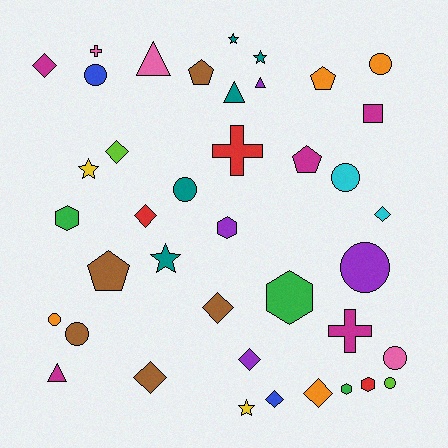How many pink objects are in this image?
There are 3 pink objects.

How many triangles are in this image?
There are 4 triangles.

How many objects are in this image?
There are 40 objects.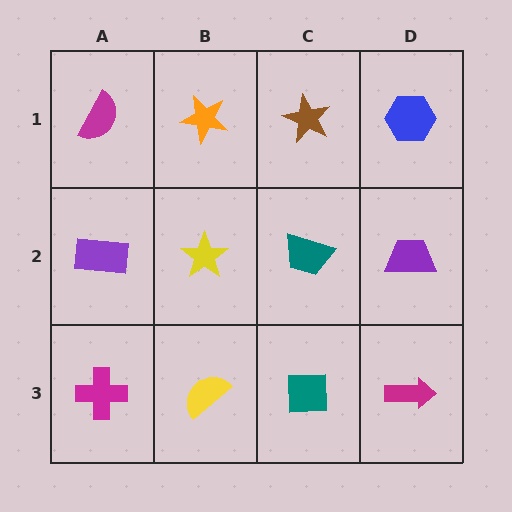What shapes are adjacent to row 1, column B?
A yellow star (row 2, column B), a magenta semicircle (row 1, column A), a brown star (row 1, column C).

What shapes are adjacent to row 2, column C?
A brown star (row 1, column C), a teal square (row 3, column C), a yellow star (row 2, column B), a purple trapezoid (row 2, column D).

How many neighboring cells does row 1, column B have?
3.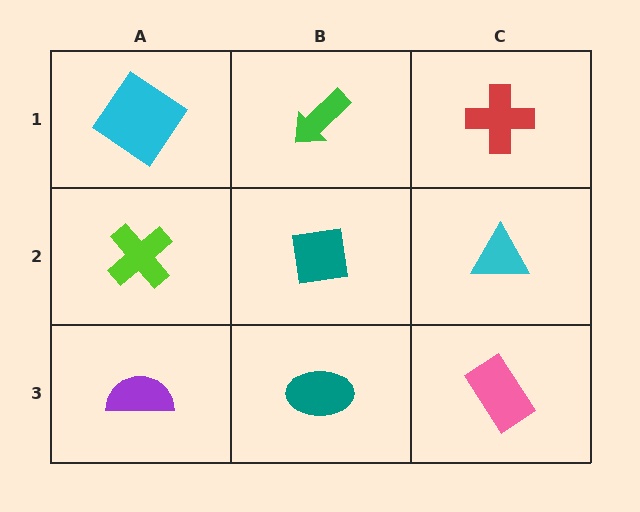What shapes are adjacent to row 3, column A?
A lime cross (row 2, column A), a teal ellipse (row 3, column B).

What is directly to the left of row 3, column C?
A teal ellipse.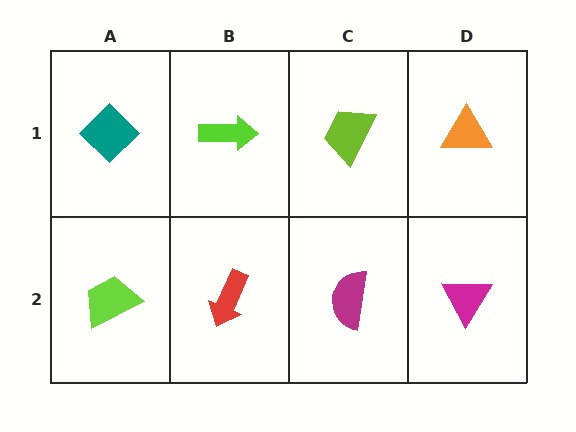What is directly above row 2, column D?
An orange triangle.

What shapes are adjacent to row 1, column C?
A magenta semicircle (row 2, column C), a lime arrow (row 1, column B), an orange triangle (row 1, column D).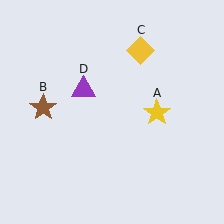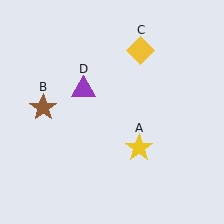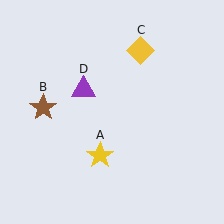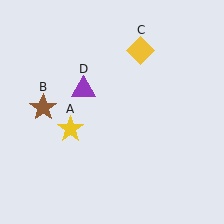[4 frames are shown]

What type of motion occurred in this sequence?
The yellow star (object A) rotated clockwise around the center of the scene.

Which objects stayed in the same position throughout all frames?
Brown star (object B) and yellow diamond (object C) and purple triangle (object D) remained stationary.